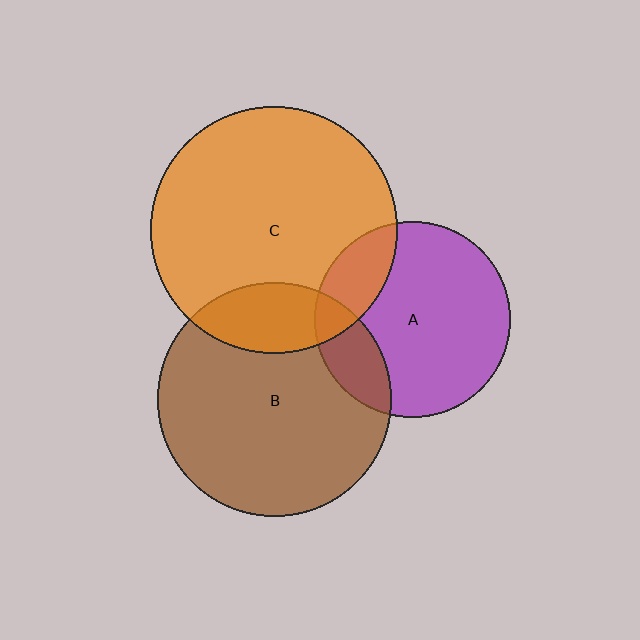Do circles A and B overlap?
Yes.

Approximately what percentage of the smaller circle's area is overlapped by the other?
Approximately 20%.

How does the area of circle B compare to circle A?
Approximately 1.4 times.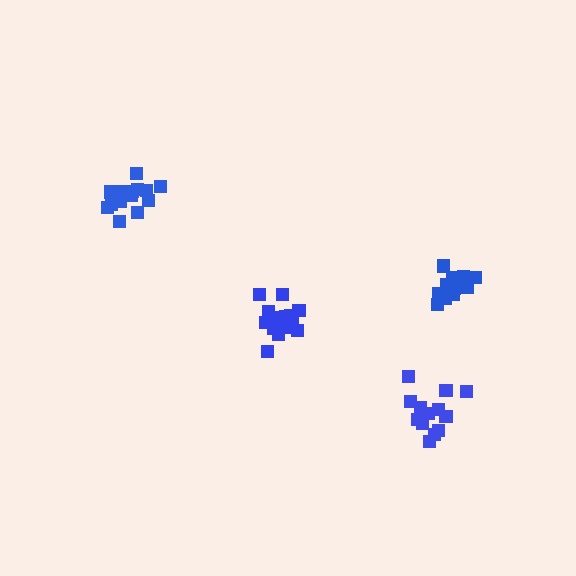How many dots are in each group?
Group 1: 15 dots, Group 2: 17 dots, Group 3: 14 dots, Group 4: 13 dots (59 total).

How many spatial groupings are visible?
There are 4 spatial groupings.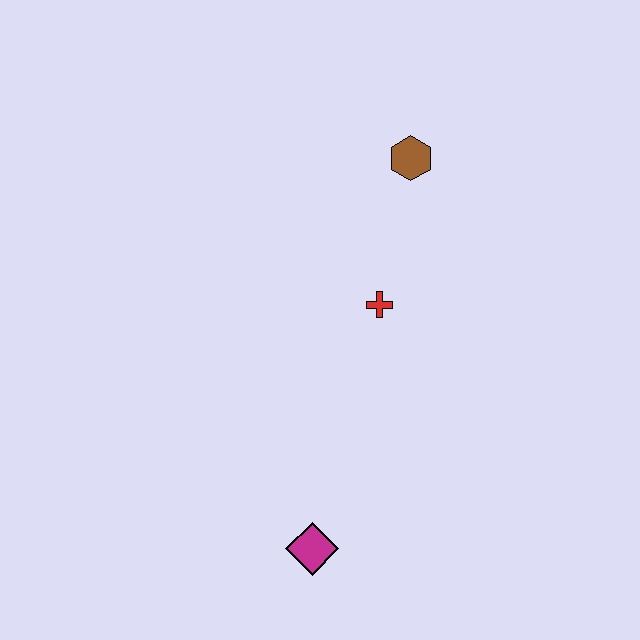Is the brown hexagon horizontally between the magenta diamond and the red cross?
No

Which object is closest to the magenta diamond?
The red cross is closest to the magenta diamond.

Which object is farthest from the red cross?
The magenta diamond is farthest from the red cross.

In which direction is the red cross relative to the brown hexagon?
The red cross is below the brown hexagon.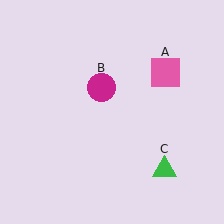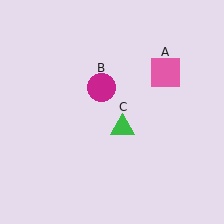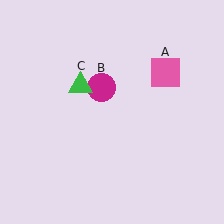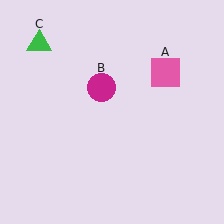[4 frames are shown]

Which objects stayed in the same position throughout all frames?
Pink square (object A) and magenta circle (object B) remained stationary.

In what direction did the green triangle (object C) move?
The green triangle (object C) moved up and to the left.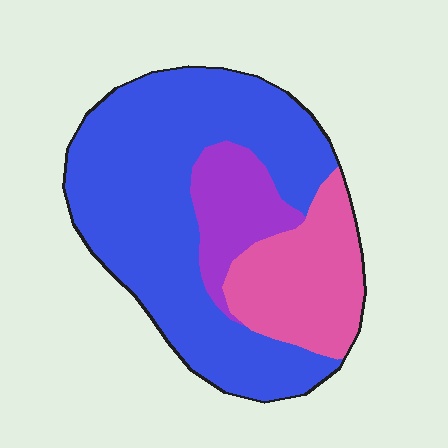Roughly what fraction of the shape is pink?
Pink takes up about one quarter (1/4) of the shape.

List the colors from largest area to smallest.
From largest to smallest: blue, pink, purple.